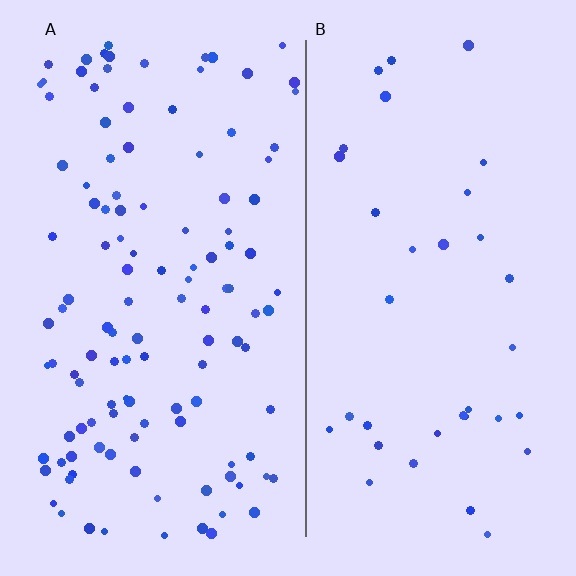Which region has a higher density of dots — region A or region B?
A (the left).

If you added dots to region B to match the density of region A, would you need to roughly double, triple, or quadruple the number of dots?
Approximately triple.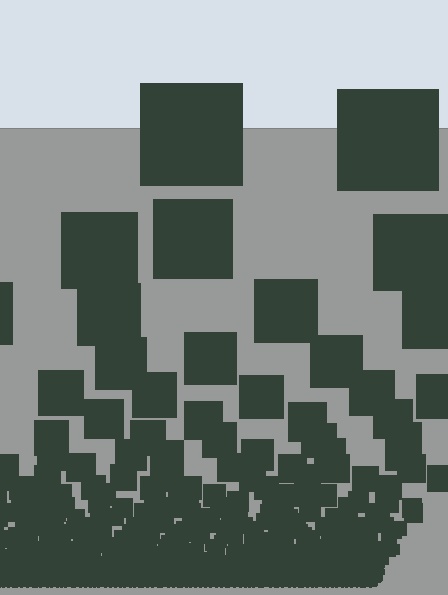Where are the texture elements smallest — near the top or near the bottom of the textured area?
Near the bottom.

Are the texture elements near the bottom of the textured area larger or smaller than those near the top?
Smaller. The gradient is inverted — elements near the bottom are smaller and denser.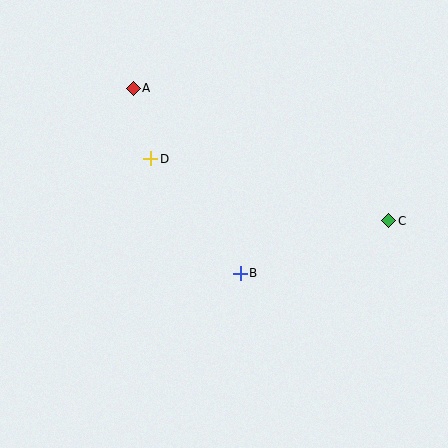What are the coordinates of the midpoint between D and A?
The midpoint between D and A is at (142, 123).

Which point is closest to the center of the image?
Point B at (240, 273) is closest to the center.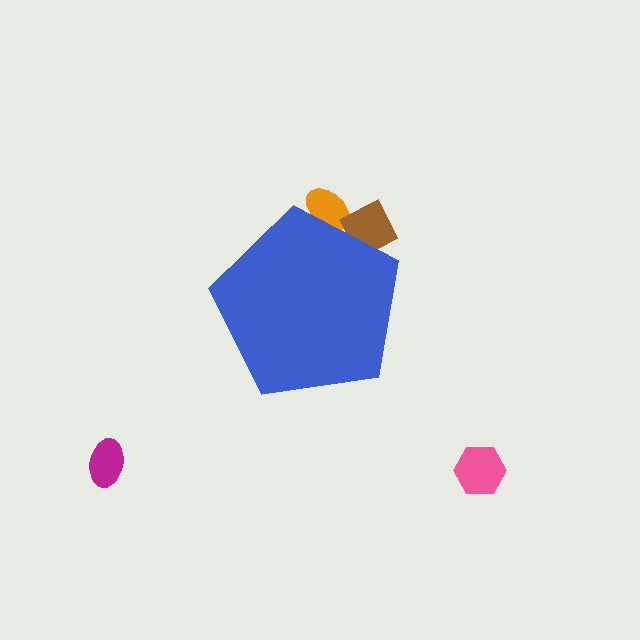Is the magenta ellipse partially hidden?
No, the magenta ellipse is fully visible.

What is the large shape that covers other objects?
A blue pentagon.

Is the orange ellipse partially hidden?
Yes, the orange ellipse is partially hidden behind the blue pentagon.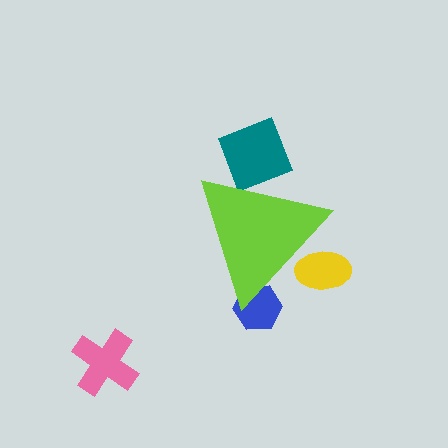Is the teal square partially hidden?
Yes, the teal square is partially hidden behind the lime triangle.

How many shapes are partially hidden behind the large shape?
3 shapes are partially hidden.